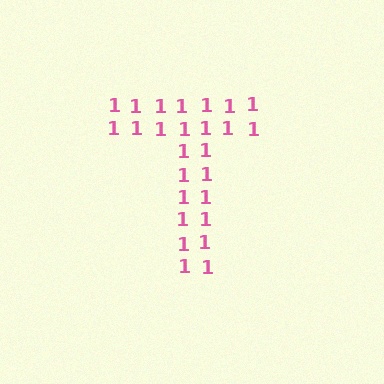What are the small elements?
The small elements are digit 1's.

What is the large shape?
The large shape is the letter T.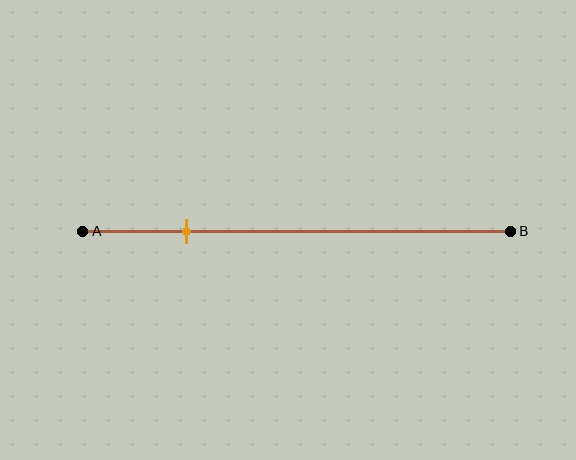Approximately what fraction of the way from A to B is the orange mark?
The orange mark is approximately 25% of the way from A to B.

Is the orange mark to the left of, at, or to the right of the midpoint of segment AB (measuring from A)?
The orange mark is to the left of the midpoint of segment AB.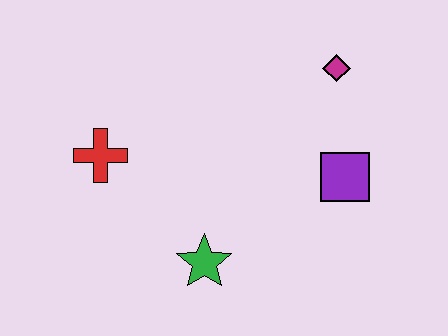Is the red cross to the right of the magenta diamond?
No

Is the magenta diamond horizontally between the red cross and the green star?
No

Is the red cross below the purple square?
No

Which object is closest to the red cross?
The green star is closest to the red cross.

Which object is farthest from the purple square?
The red cross is farthest from the purple square.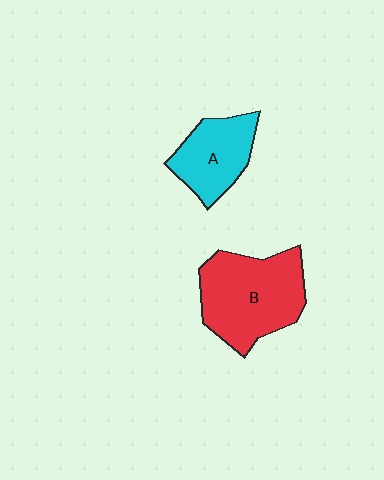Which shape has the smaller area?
Shape A (cyan).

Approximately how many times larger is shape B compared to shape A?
Approximately 1.6 times.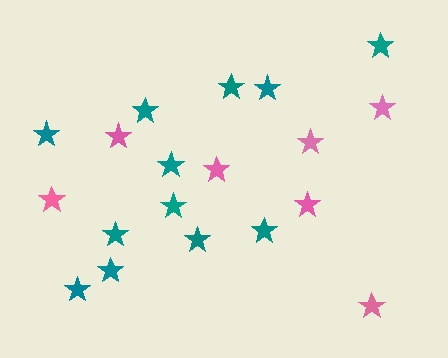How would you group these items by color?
There are 2 groups: one group of pink stars (7) and one group of teal stars (12).